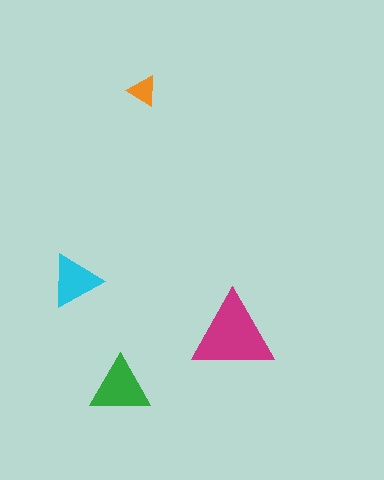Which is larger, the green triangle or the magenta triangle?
The magenta one.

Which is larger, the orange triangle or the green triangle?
The green one.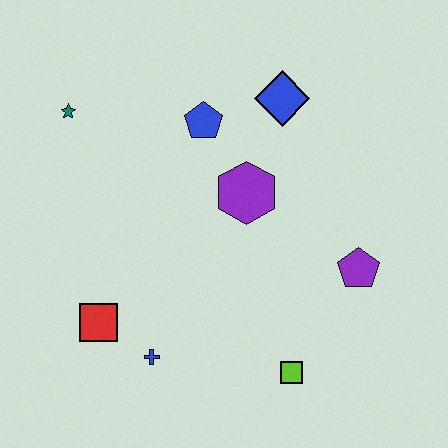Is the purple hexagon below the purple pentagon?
No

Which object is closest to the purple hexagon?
The blue pentagon is closest to the purple hexagon.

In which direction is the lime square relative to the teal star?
The lime square is below the teal star.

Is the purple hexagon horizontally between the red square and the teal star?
No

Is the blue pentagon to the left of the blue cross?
No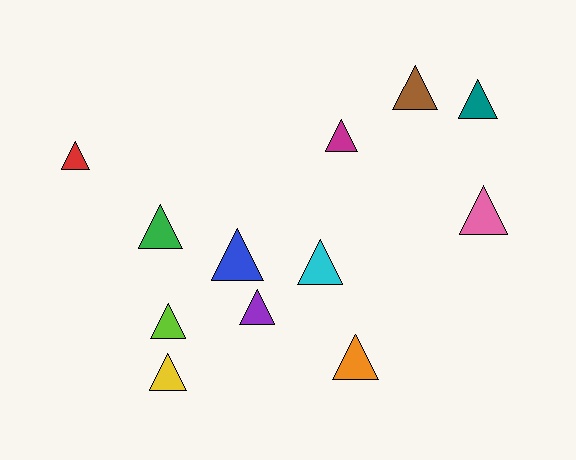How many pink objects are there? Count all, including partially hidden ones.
There is 1 pink object.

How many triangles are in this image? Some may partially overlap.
There are 12 triangles.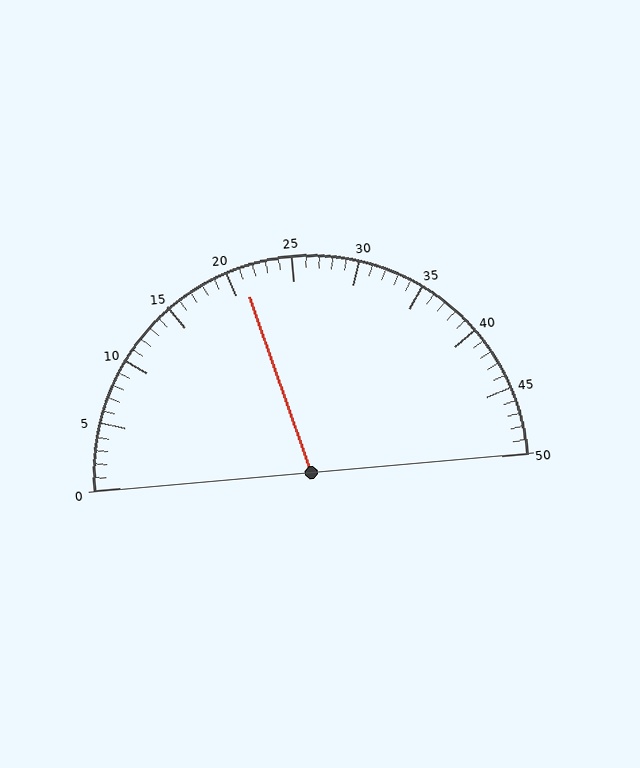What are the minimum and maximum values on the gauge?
The gauge ranges from 0 to 50.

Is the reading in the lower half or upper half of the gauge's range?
The reading is in the lower half of the range (0 to 50).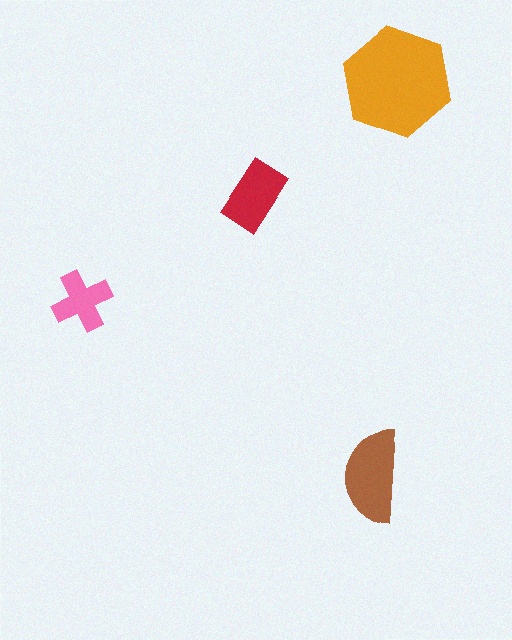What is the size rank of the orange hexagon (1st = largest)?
1st.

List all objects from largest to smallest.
The orange hexagon, the brown semicircle, the red rectangle, the pink cross.